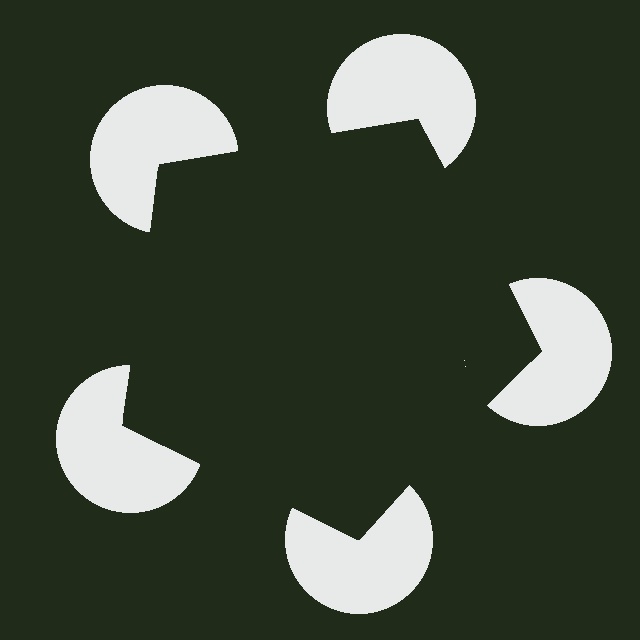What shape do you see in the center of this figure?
An illusory pentagon — its edges are inferred from the aligned wedge cuts in the pac-man discs, not physically drawn.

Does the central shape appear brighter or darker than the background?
It typically appears slightly darker than the background, even though no actual brightness change is drawn.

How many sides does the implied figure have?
5 sides.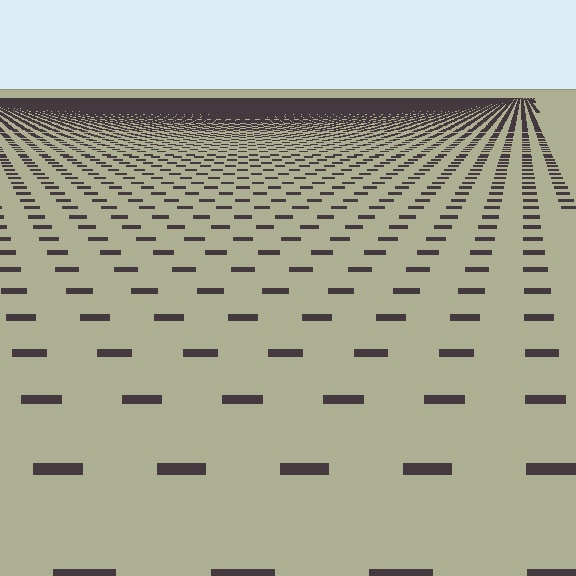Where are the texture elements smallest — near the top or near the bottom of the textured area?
Near the top.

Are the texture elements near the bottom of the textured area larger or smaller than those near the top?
Larger. Near the bottom, elements are closer to the viewer and appear at a bigger on-screen size.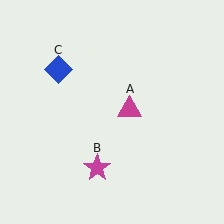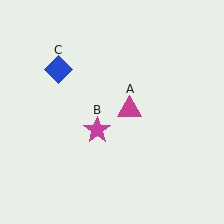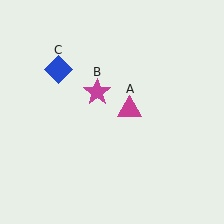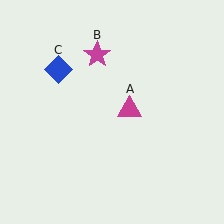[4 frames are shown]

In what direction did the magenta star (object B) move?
The magenta star (object B) moved up.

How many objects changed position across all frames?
1 object changed position: magenta star (object B).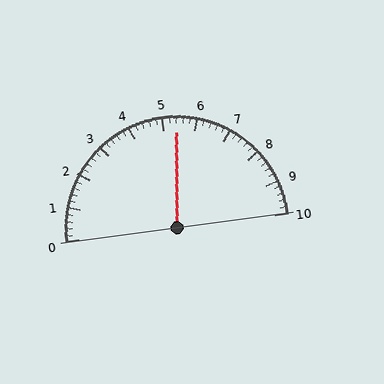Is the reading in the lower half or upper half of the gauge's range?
The reading is in the upper half of the range (0 to 10).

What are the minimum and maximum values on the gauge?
The gauge ranges from 0 to 10.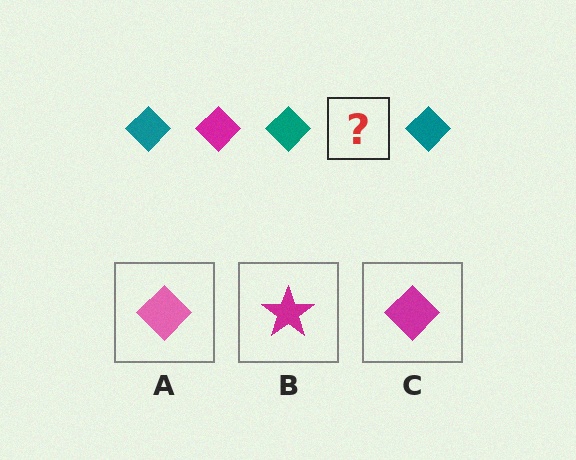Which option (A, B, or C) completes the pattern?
C.